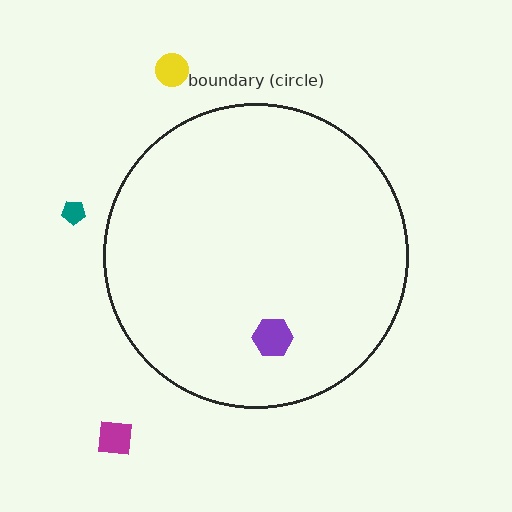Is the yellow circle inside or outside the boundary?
Outside.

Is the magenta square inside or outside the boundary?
Outside.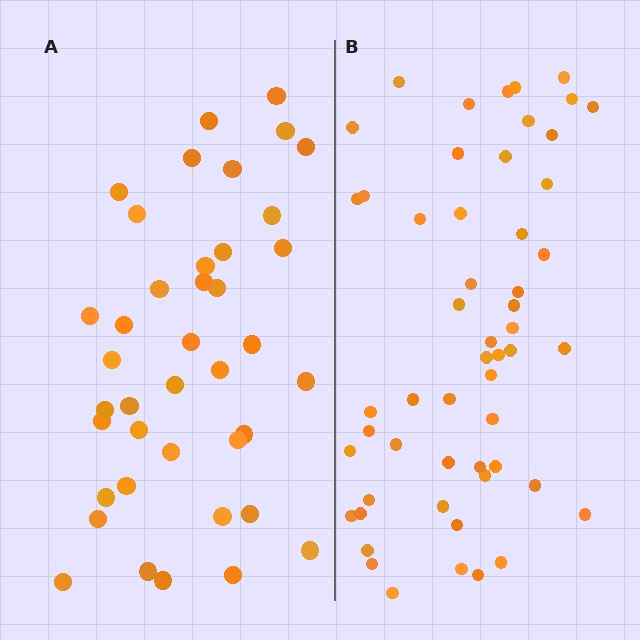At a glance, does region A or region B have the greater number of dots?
Region B (the right region) has more dots.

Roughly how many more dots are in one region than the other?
Region B has approximately 15 more dots than region A.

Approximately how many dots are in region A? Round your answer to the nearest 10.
About 40 dots.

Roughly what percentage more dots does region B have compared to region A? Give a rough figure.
About 35% more.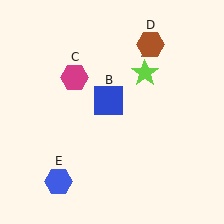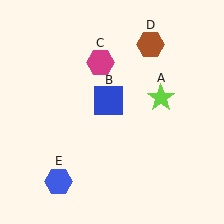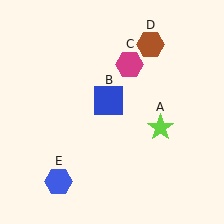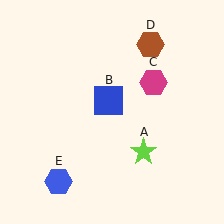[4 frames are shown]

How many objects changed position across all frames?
2 objects changed position: lime star (object A), magenta hexagon (object C).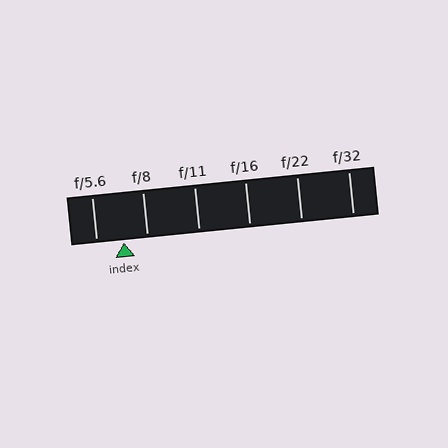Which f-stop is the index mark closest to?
The index mark is closest to f/8.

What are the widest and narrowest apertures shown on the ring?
The widest aperture shown is f/5.6 and the narrowest is f/32.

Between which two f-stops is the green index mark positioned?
The index mark is between f/5.6 and f/8.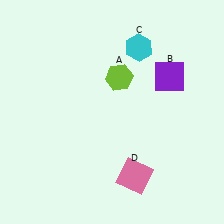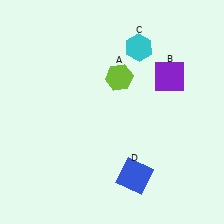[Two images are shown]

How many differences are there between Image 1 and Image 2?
There is 1 difference between the two images.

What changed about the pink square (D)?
In Image 1, D is pink. In Image 2, it changed to blue.